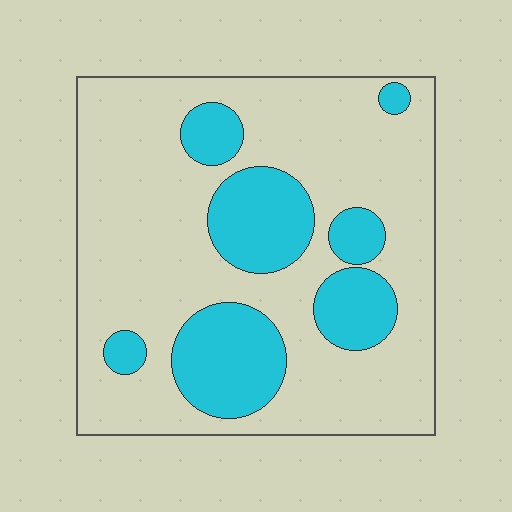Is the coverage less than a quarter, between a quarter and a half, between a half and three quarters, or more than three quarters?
Between a quarter and a half.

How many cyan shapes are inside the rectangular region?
7.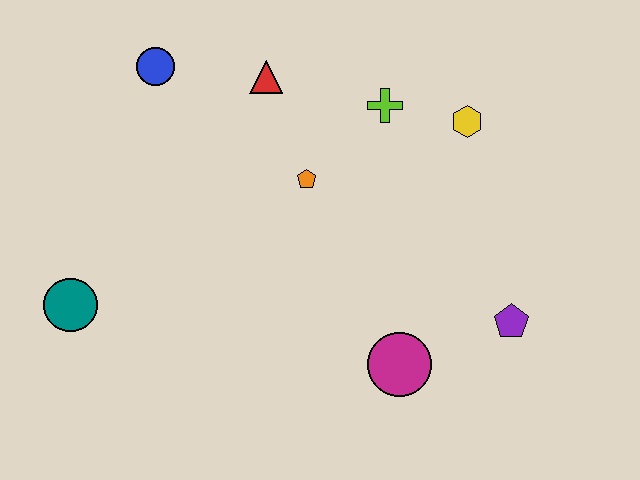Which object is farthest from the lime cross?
The teal circle is farthest from the lime cross.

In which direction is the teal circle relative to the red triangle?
The teal circle is below the red triangle.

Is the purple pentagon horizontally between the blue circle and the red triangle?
No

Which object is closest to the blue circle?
The red triangle is closest to the blue circle.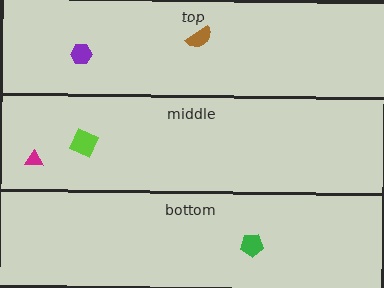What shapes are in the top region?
The purple hexagon, the brown semicircle.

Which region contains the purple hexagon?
The top region.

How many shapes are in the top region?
2.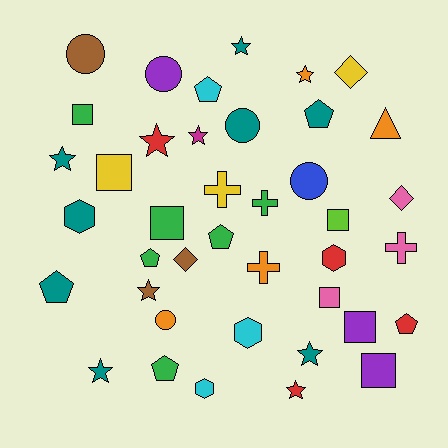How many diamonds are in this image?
There are 3 diamonds.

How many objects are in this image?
There are 40 objects.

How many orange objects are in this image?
There are 4 orange objects.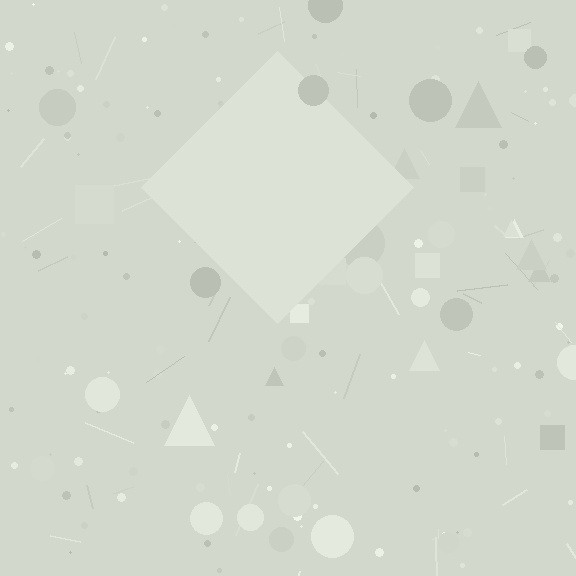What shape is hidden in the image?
A diamond is hidden in the image.